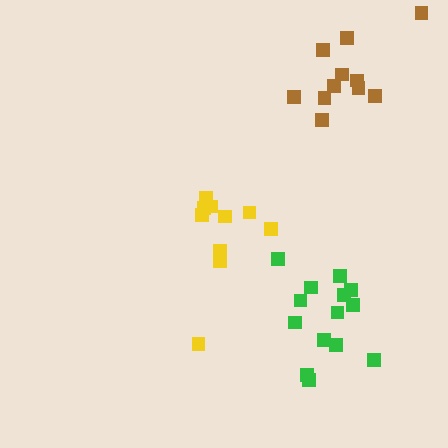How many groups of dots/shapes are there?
There are 3 groups.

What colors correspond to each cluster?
The clusters are colored: yellow, brown, green.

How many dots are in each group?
Group 1: 10 dots, Group 2: 11 dots, Group 3: 14 dots (35 total).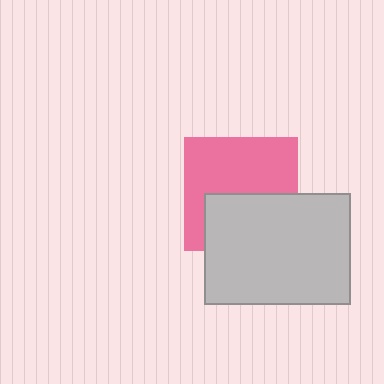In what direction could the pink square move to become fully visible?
The pink square could move up. That would shift it out from behind the light gray rectangle entirely.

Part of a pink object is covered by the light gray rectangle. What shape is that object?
It is a square.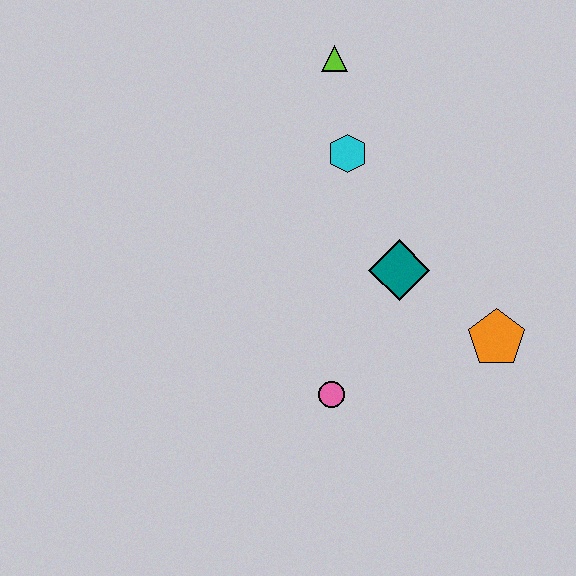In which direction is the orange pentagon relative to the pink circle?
The orange pentagon is to the right of the pink circle.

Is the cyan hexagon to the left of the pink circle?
No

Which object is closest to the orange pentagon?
The teal diamond is closest to the orange pentagon.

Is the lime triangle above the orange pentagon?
Yes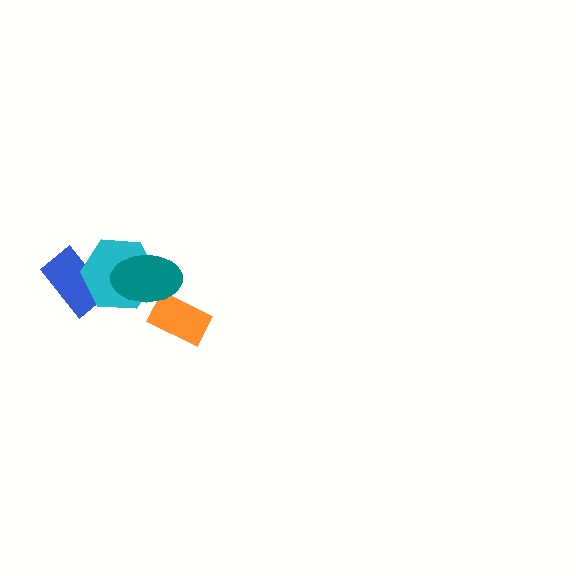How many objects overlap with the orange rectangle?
1 object overlaps with the orange rectangle.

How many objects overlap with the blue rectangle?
1 object overlaps with the blue rectangle.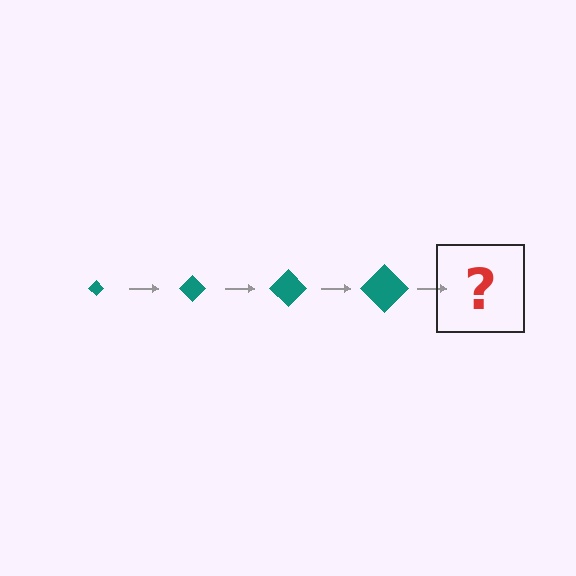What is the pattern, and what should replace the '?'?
The pattern is that the diamond gets progressively larger each step. The '?' should be a teal diamond, larger than the previous one.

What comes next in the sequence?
The next element should be a teal diamond, larger than the previous one.